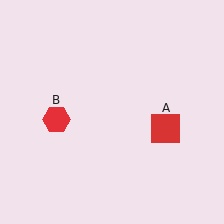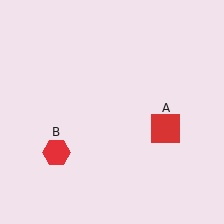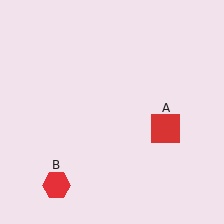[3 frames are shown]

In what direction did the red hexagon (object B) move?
The red hexagon (object B) moved down.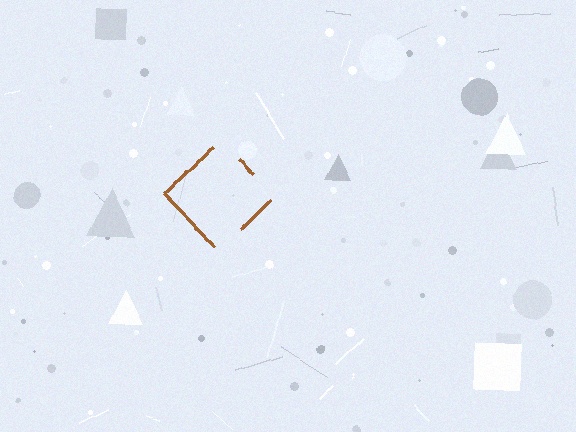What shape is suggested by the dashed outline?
The dashed outline suggests a diamond.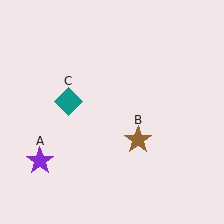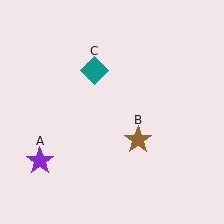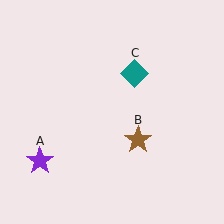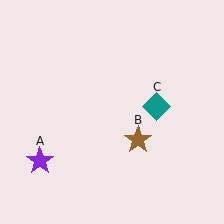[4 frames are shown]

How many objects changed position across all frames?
1 object changed position: teal diamond (object C).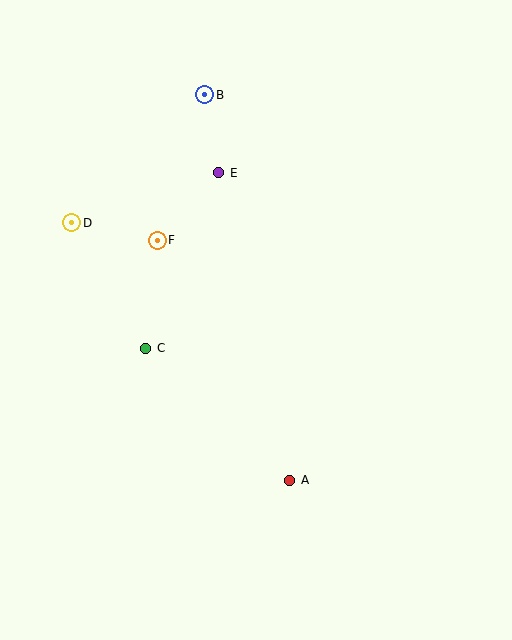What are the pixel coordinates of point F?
Point F is at (157, 240).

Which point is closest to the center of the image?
Point C at (146, 348) is closest to the center.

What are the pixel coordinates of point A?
Point A is at (290, 480).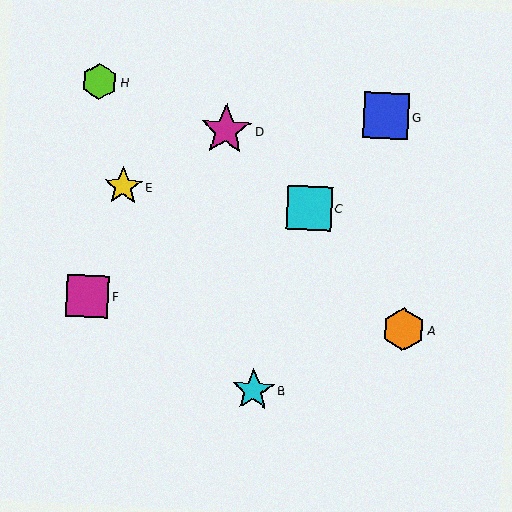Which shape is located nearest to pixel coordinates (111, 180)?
The yellow star (labeled E) at (123, 186) is nearest to that location.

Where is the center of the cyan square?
The center of the cyan square is at (309, 208).